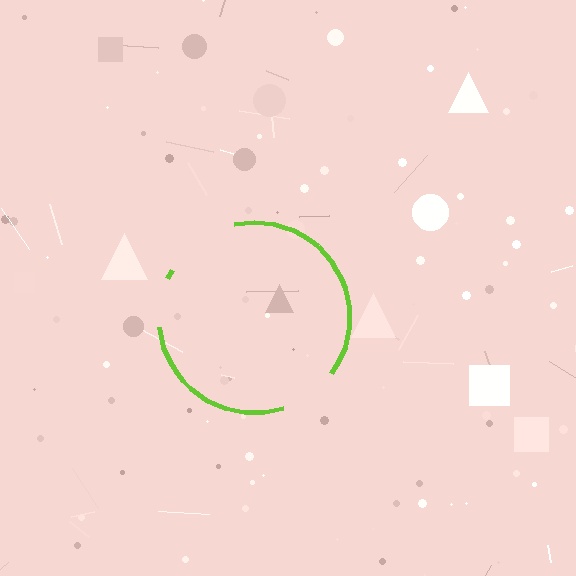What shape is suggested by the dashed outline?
The dashed outline suggests a circle.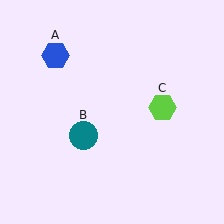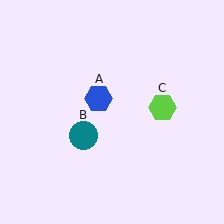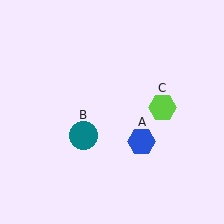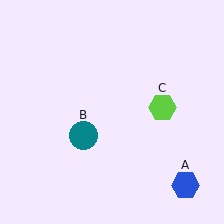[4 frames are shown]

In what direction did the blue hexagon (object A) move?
The blue hexagon (object A) moved down and to the right.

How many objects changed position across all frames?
1 object changed position: blue hexagon (object A).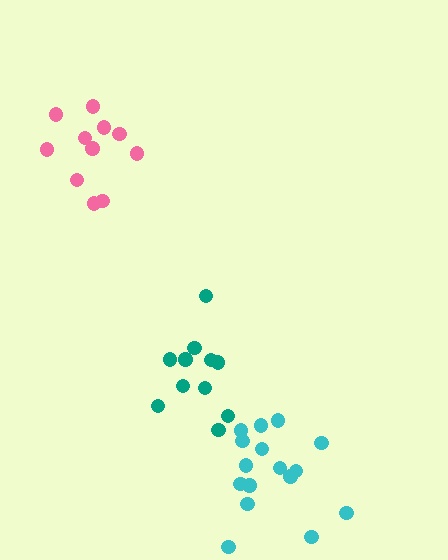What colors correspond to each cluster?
The clusters are colored: pink, teal, cyan.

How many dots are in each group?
Group 1: 11 dots, Group 2: 11 dots, Group 3: 16 dots (38 total).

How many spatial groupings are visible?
There are 3 spatial groupings.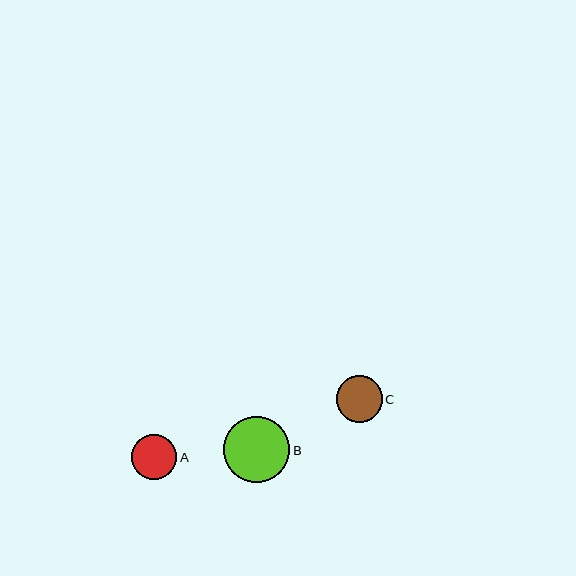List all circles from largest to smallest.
From largest to smallest: B, C, A.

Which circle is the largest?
Circle B is the largest with a size of approximately 66 pixels.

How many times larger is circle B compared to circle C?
Circle B is approximately 1.4 times the size of circle C.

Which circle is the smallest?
Circle A is the smallest with a size of approximately 45 pixels.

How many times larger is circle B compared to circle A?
Circle B is approximately 1.5 times the size of circle A.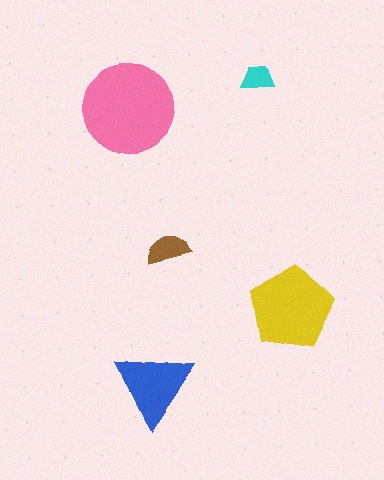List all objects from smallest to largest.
The cyan trapezoid, the brown semicircle, the blue triangle, the yellow pentagon, the pink circle.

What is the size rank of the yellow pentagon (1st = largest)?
2nd.